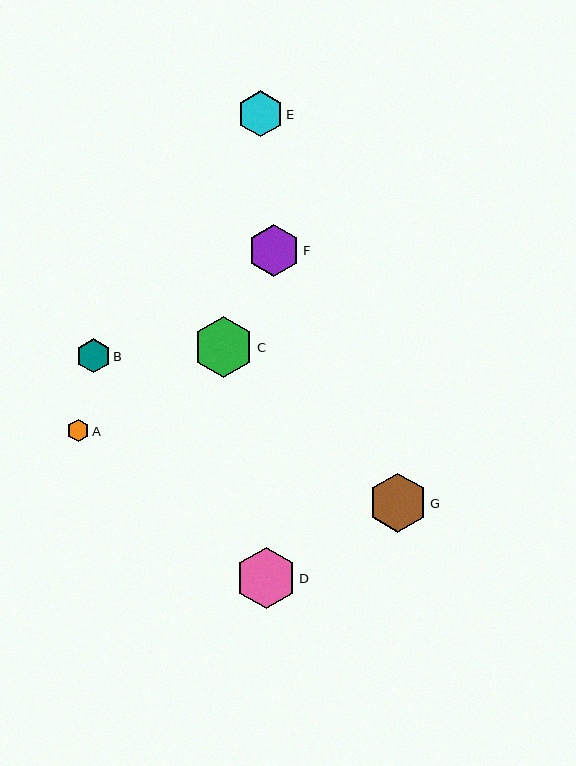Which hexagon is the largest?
Hexagon C is the largest with a size of approximately 61 pixels.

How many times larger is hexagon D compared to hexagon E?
Hexagon D is approximately 1.3 times the size of hexagon E.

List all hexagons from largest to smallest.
From largest to smallest: C, D, G, F, E, B, A.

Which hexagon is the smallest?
Hexagon A is the smallest with a size of approximately 22 pixels.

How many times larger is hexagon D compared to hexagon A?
Hexagon D is approximately 2.7 times the size of hexagon A.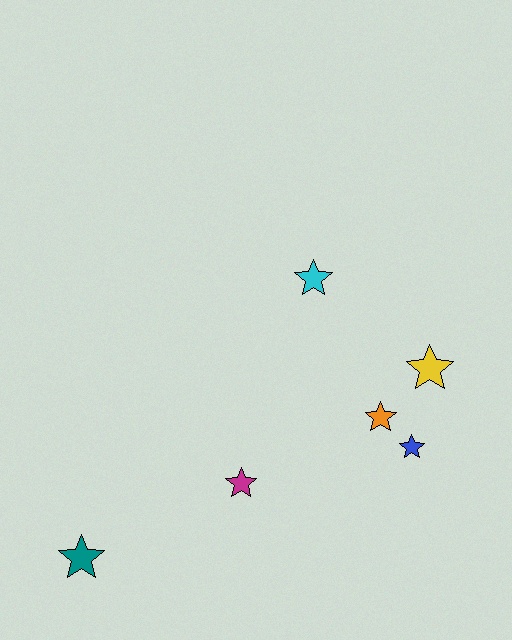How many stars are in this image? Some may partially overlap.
There are 6 stars.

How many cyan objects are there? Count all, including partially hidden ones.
There is 1 cyan object.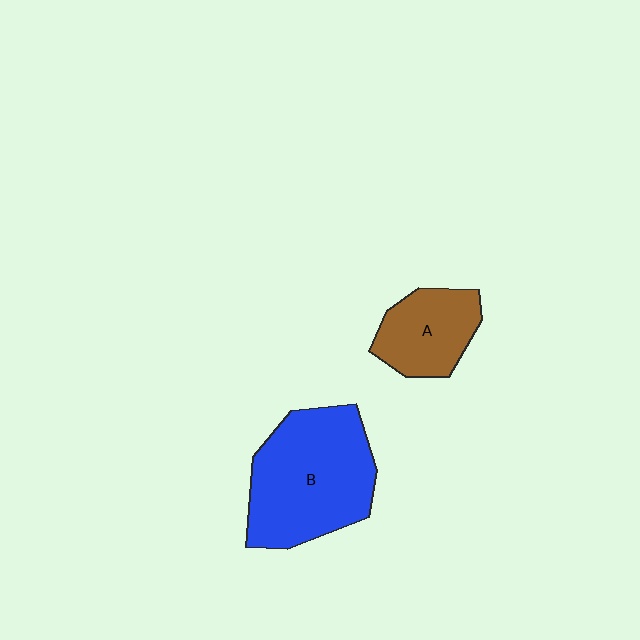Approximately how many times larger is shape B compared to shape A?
Approximately 2.0 times.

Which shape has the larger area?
Shape B (blue).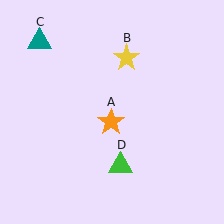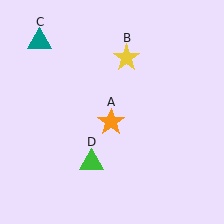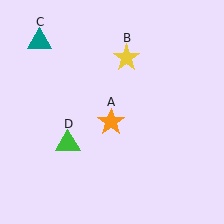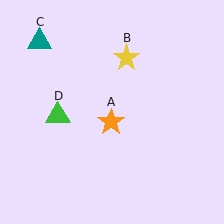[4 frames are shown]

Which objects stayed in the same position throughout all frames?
Orange star (object A) and yellow star (object B) and teal triangle (object C) remained stationary.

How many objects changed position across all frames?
1 object changed position: green triangle (object D).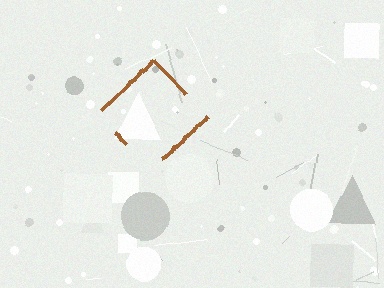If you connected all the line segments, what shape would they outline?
They would outline a diamond.